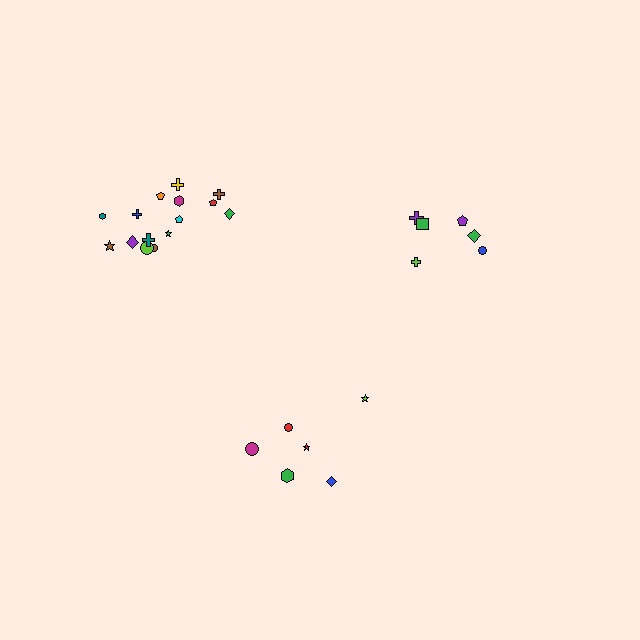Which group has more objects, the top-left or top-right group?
The top-left group.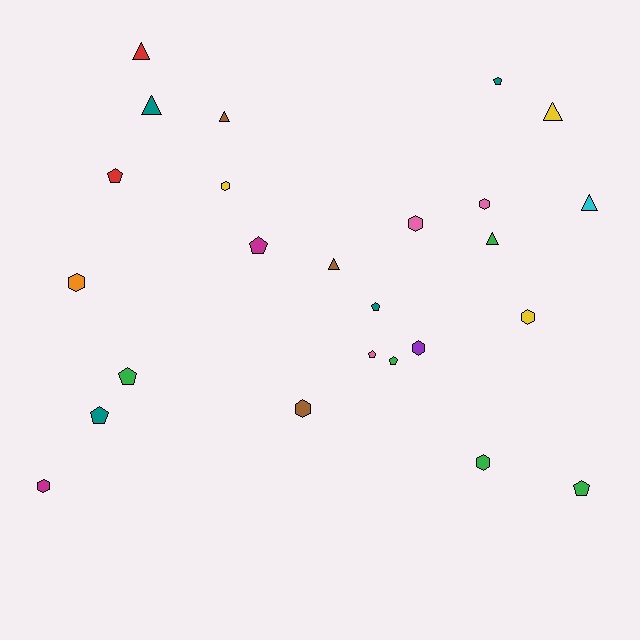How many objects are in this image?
There are 25 objects.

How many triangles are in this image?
There are 7 triangles.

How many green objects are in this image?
There are 5 green objects.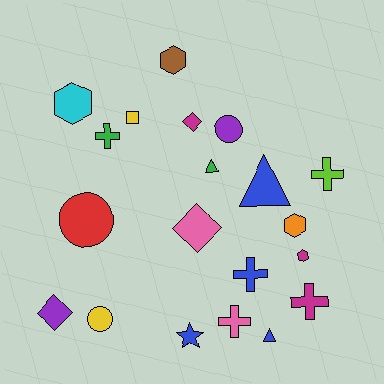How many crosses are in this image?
There are 5 crosses.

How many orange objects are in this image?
There is 1 orange object.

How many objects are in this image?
There are 20 objects.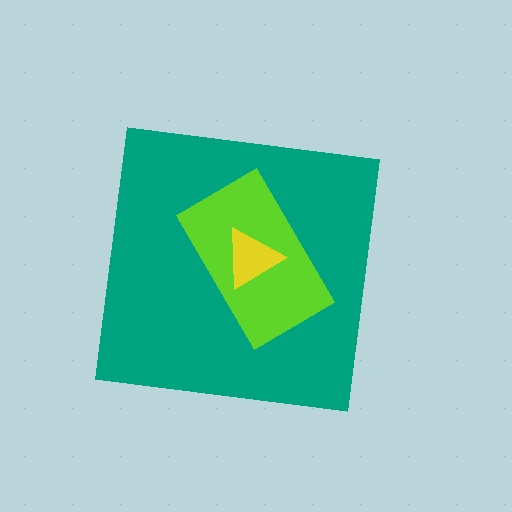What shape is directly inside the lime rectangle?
The yellow triangle.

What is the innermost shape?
The yellow triangle.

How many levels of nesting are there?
3.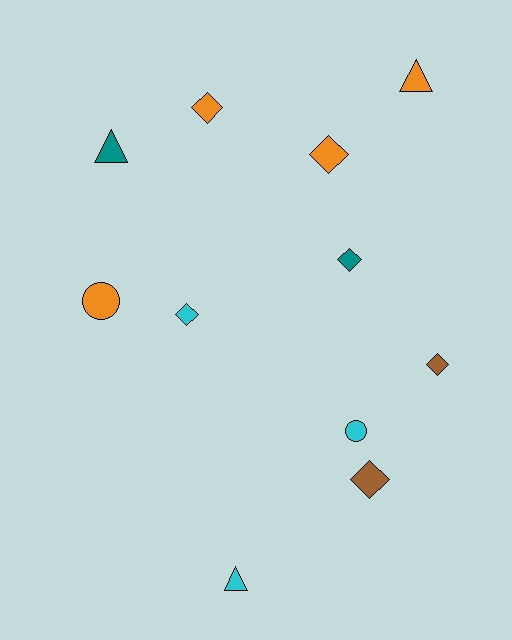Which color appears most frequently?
Orange, with 4 objects.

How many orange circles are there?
There is 1 orange circle.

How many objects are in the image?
There are 11 objects.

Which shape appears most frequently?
Diamond, with 6 objects.